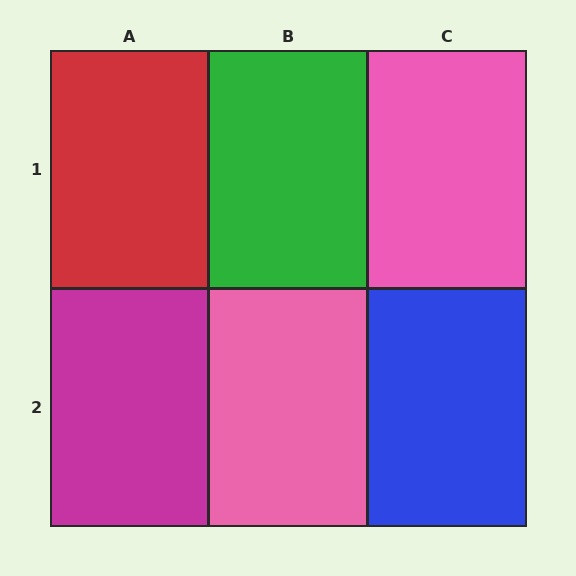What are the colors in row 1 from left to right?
Red, green, pink.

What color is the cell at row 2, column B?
Pink.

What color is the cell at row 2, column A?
Magenta.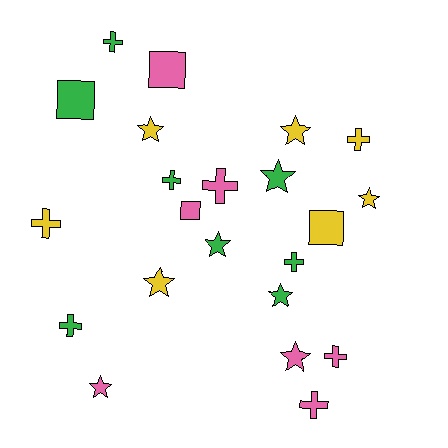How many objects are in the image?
There are 22 objects.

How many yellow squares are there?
There is 1 yellow square.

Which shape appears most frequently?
Cross, with 9 objects.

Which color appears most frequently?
Green, with 8 objects.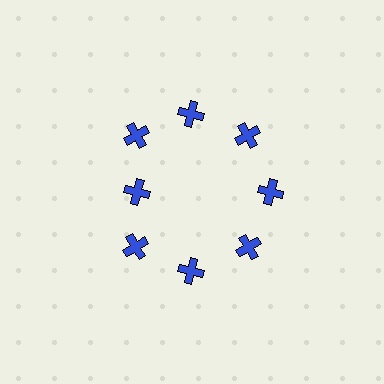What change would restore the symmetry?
The symmetry would be restored by moving it outward, back onto the ring so that all 8 crosses sit at equal angles and equal distance from the center.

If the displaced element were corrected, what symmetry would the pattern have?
It would have 8-fold rotational symmetry — the pattern would map onto itself every 45 degrees.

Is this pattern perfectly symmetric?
No. The 8 blue crosses are arranged in a ring, but one element near the 9 o'clock position is pulled inward toward the center, breaking the 8-fold rotational symmetry.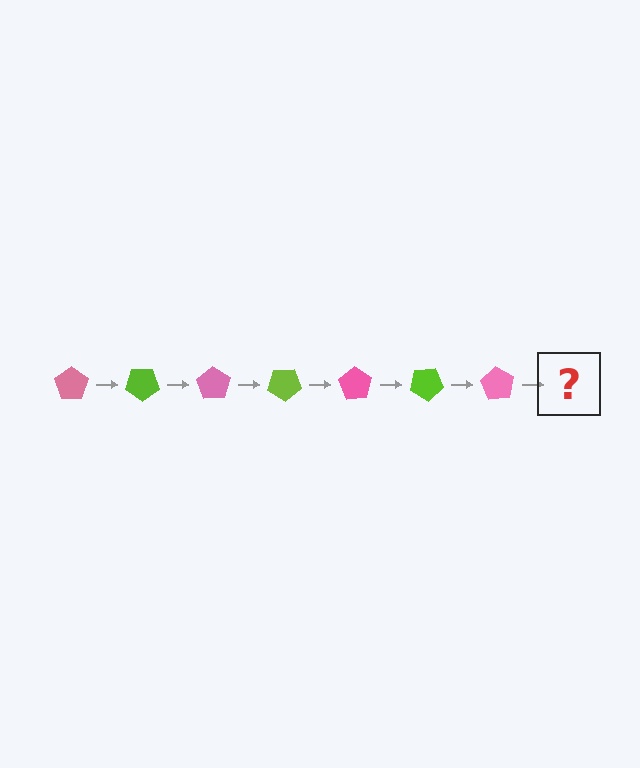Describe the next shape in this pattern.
It should be a lime pentagon, rotated 245 degrees from the start.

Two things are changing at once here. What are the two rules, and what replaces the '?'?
The two rules are that it rotates 35 degrees each step and the color cycles through pink and lime. The '?' should be a lime pentagon, rotated 245 degrees from the start.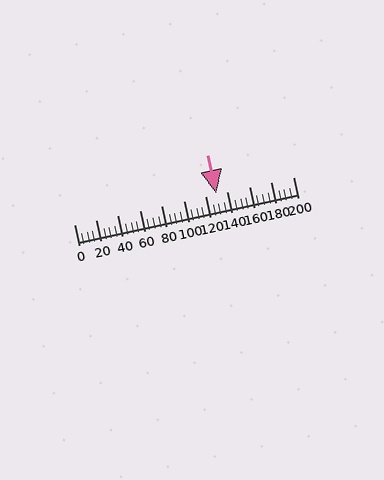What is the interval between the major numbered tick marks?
The major tick marks are spaced 20 units apart.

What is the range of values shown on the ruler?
The ruler shows values from 0 to 200.